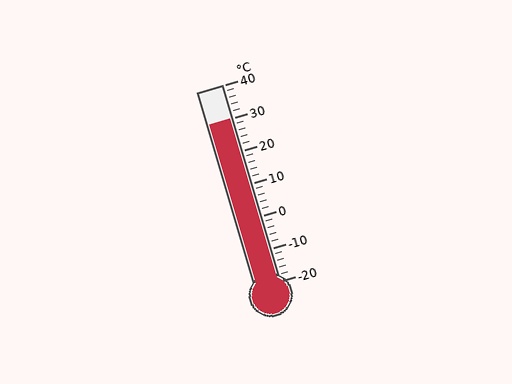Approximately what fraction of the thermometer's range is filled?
The thermometer is filled to approximately 85% of its range.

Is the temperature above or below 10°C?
The temperature is above 10°C.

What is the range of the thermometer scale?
The thermometer scale ranges from -20°C to 40°C.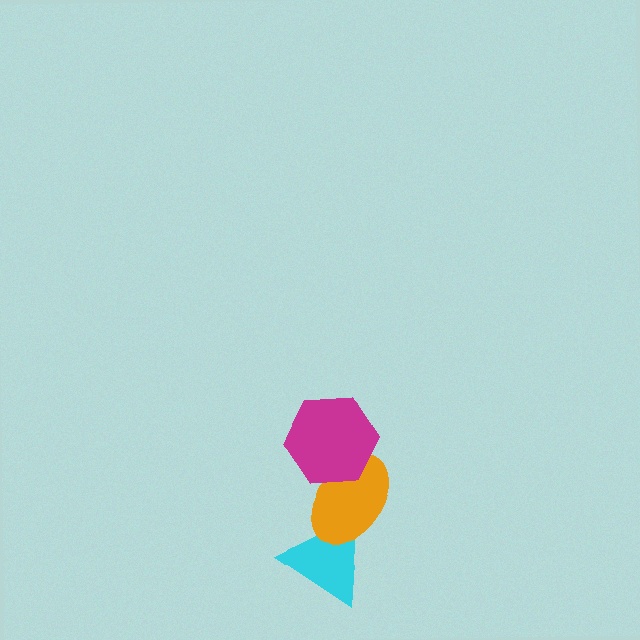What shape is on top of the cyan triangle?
The orange ellipse is on top of the cyan triangle.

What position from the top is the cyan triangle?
The cyan triangle is 3rd from the top.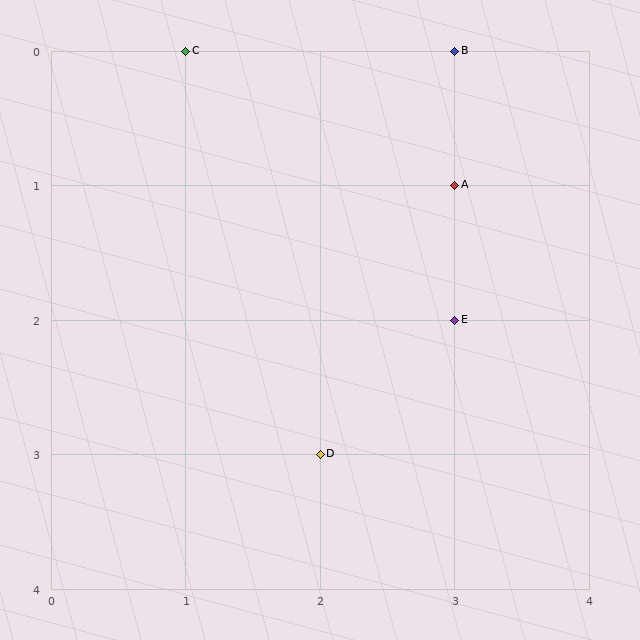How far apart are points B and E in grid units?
Points B and E are 2 rows apart.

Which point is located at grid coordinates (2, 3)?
Point D is at (2, 3).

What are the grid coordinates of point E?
Point E is at grid coordinates (3, 2).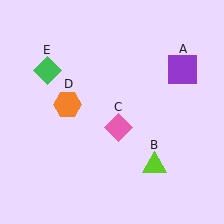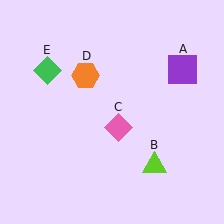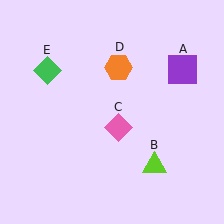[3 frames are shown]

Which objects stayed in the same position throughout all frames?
Purple square (object A) and lime triangle (object B) and pink diamond (object C) and green diamond (object E) remained stationary.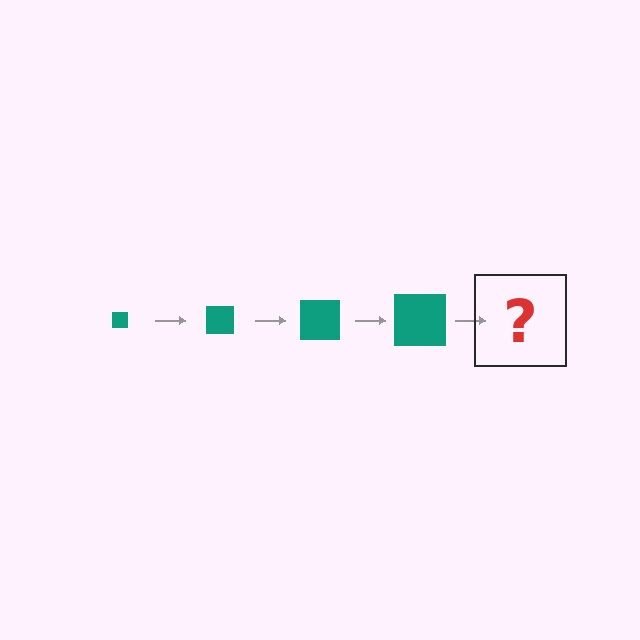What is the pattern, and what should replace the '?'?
The pattern is that the square gets progressively larger each step. The '?' should be a teal square, larger than the previous one.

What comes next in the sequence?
The next element should be a teal square, larger than the previous one.